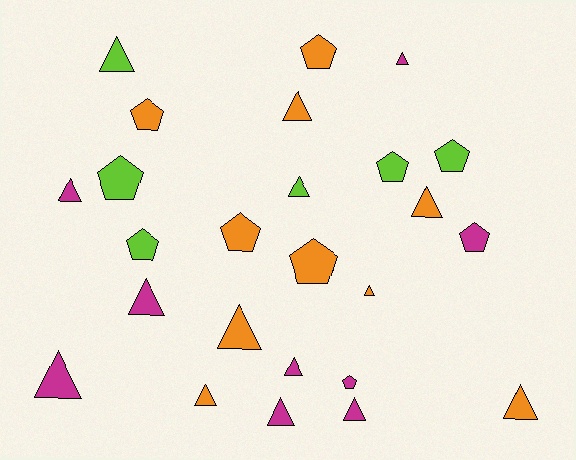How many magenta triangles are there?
There are 7 magenta triangles.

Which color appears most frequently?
Orange, with 10 objects.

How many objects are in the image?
There are 25 objects.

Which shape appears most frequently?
Triangle, with 15 objects.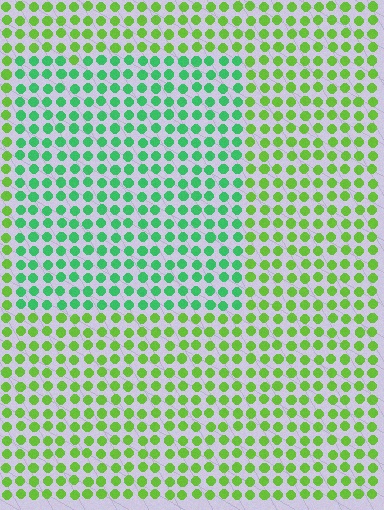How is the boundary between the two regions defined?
The boundary is defined purely by a slight shift in hue (about 41 degrees). Spacing, size, and orientation are identical on both sides.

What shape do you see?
I see a rectangle.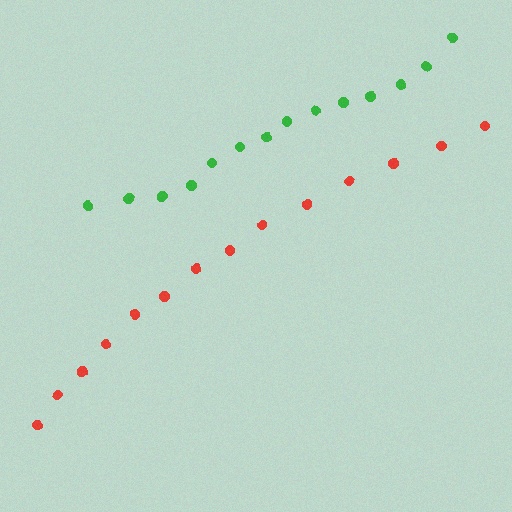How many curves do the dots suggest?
There are 2 distinct paths.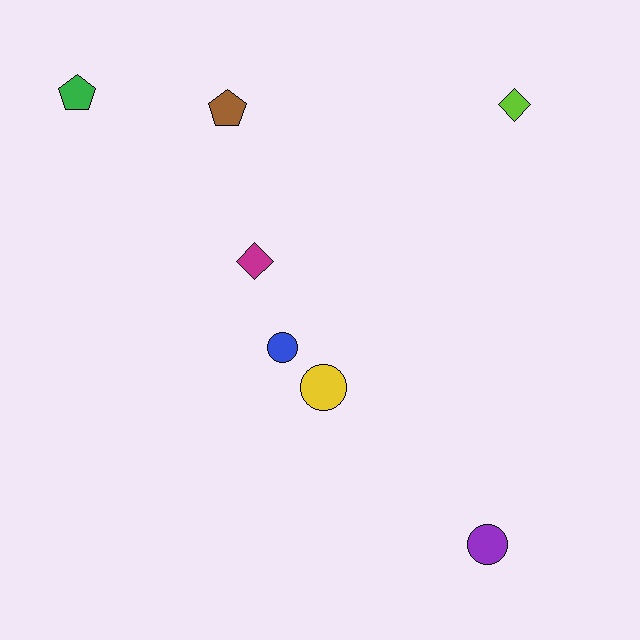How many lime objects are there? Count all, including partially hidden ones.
There is 1 lime object.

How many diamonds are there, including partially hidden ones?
There are 2 diamonds.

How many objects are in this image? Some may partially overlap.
There are 7 objects.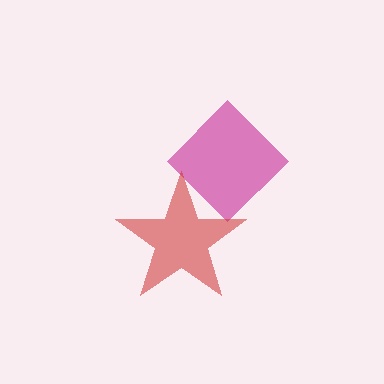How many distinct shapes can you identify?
There are 2 distinct shapes: a magenta diamond, a red star.